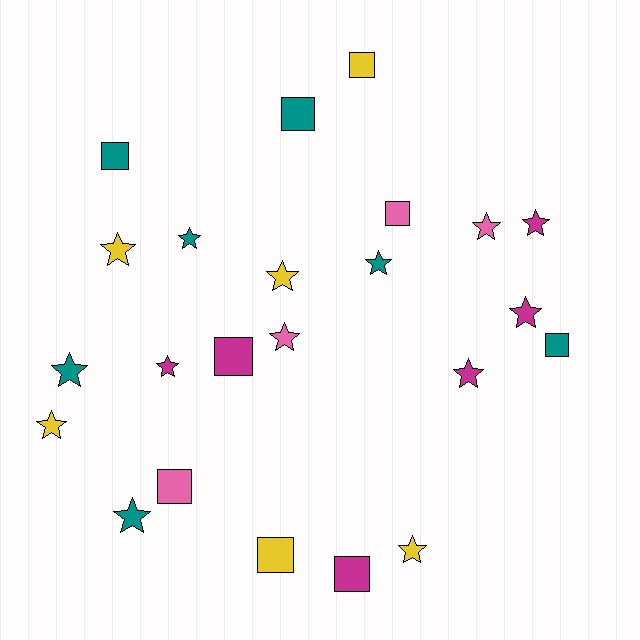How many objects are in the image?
There are 23 objects.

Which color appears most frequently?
Teal, with 7 objects.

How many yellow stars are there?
There are 4 yellow stars.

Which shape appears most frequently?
Star, with 14 objects.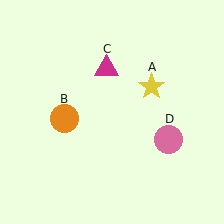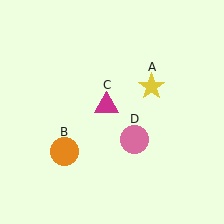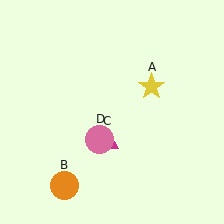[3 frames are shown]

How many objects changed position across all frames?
3 objects changed position: orange circle (object B), magenta triangle (object C), pink circle (object D).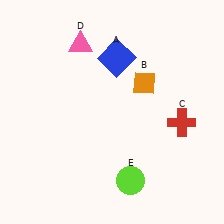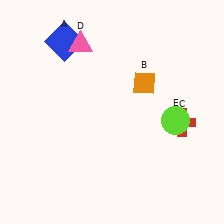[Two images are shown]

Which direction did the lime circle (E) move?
The lime circle (E) moved up.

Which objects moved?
The objects that moved are: the blue square (A), the lime circle (E).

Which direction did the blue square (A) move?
The blue square (A) moved left.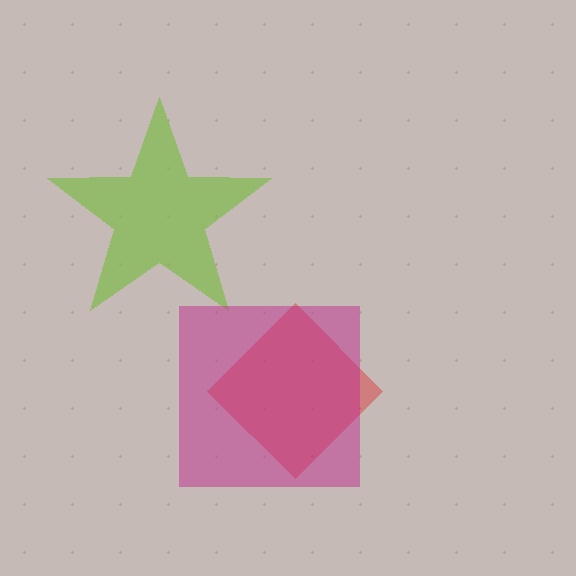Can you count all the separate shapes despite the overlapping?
Yes, there are 3 separate shapes.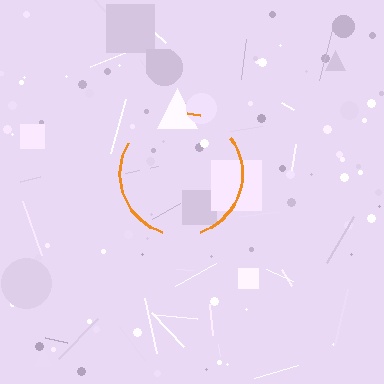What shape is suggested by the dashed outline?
The dashed outline suggests a circle.